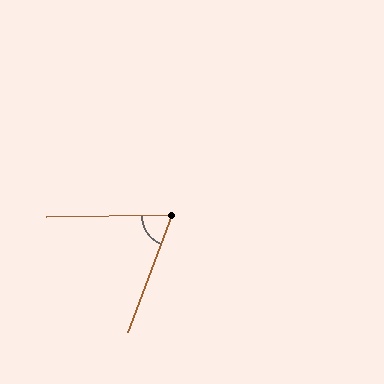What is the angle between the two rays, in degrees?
Approximately 68 degrees.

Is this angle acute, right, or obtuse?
It is acute.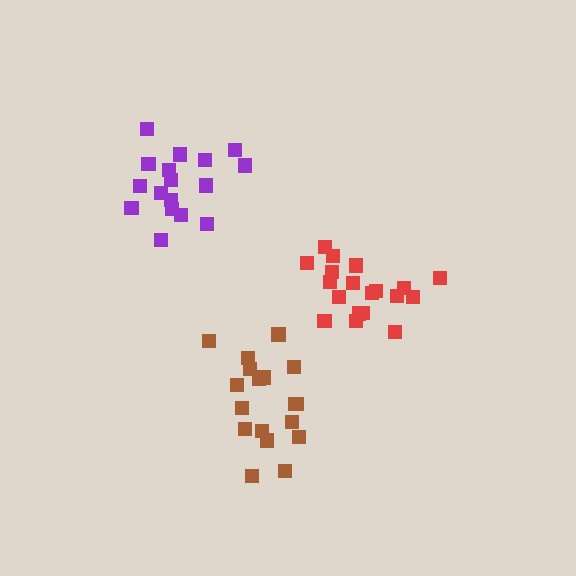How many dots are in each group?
Group 1: 17 dots, Group 2: 19 dots, Group 3: 18 dots (54 total).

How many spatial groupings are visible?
There are 3 spatial groupings.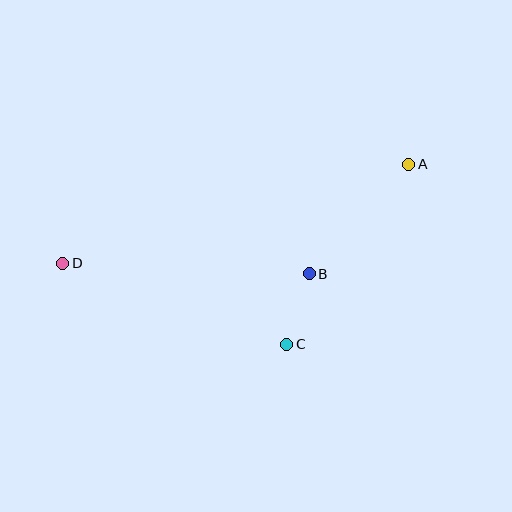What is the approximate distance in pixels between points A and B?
The distance between A and B is approximately 148 pixels.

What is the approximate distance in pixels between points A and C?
The distance between A and C is approximately 217 pixels.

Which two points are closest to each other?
Points B and C are closest to each other.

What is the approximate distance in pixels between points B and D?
The distance between B and D is approximately 247 pixels.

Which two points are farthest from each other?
Points A and D are farthest from each other.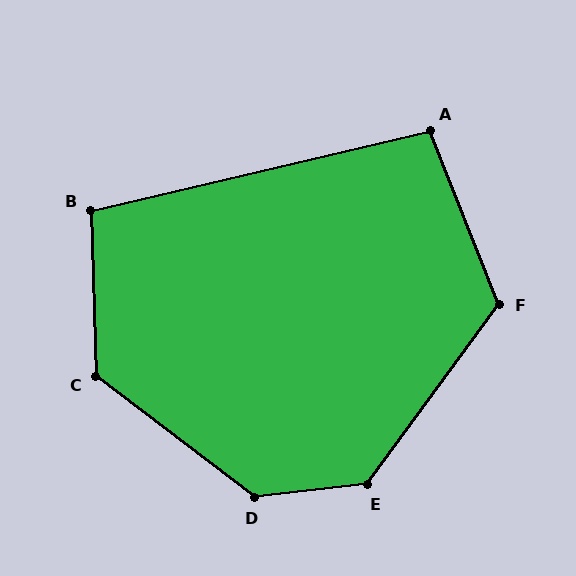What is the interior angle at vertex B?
Approximately 102 degrees (obtuse).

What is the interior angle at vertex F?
Approximately 122 degrees (obtuse).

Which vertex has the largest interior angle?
D, at approximately 136 degrees.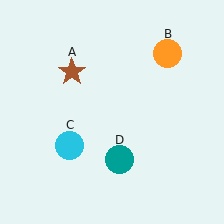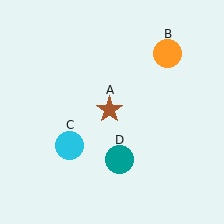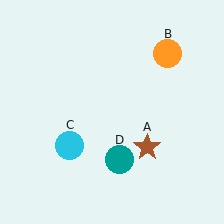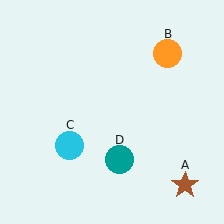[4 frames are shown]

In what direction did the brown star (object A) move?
The brown star (object A) moved down and to the right.